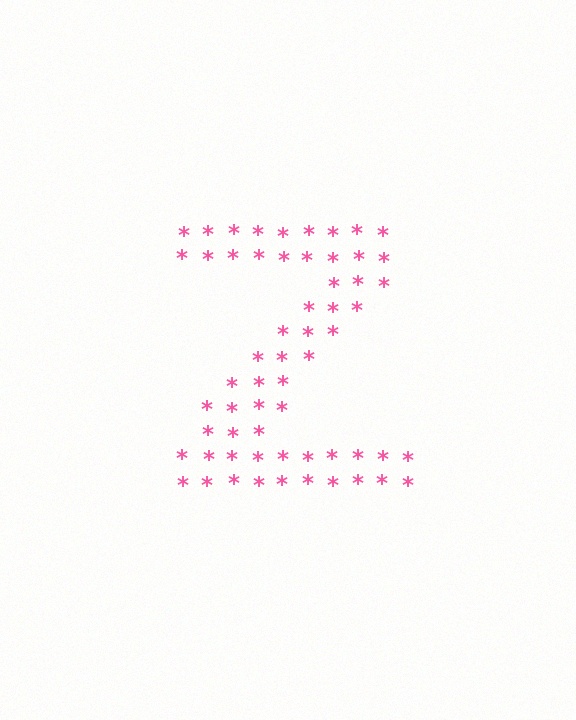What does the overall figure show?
The overall figure shows the letter Z.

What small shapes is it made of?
It is made of small asterisks.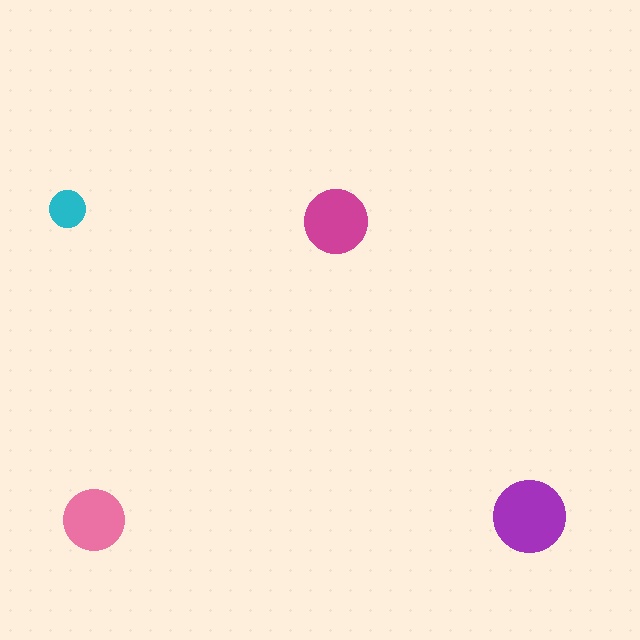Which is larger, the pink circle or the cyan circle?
The pink one.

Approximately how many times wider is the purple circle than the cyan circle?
About 2 times wider.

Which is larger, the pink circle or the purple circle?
The purple one.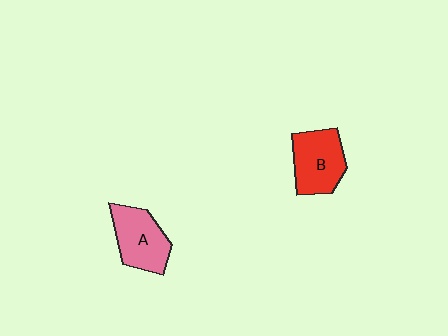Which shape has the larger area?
Shape B (red).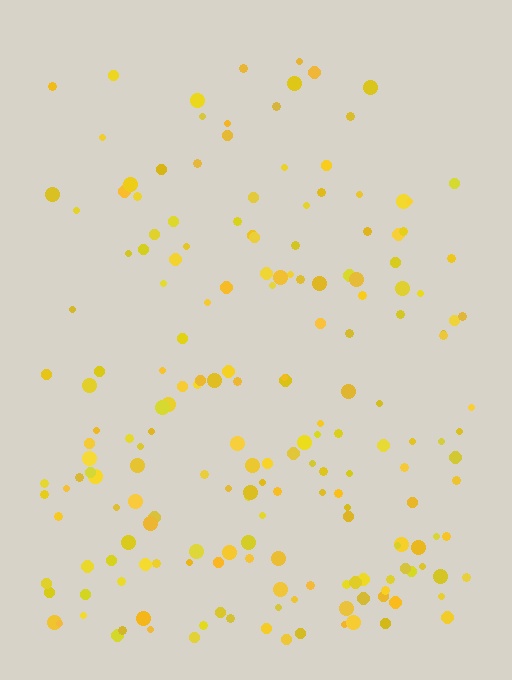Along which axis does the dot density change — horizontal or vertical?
Vertical.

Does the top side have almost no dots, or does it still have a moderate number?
Still a moderate number, just noticeably fewer than the bottom.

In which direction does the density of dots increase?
From top to bottom, with the bottom side densest.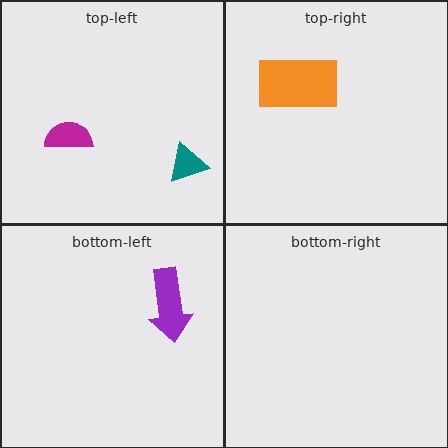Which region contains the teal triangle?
The top-left region.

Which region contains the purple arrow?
The bottom-left region.